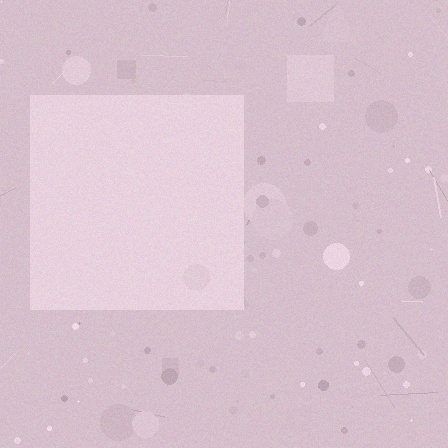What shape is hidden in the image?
A square is hidden in the image.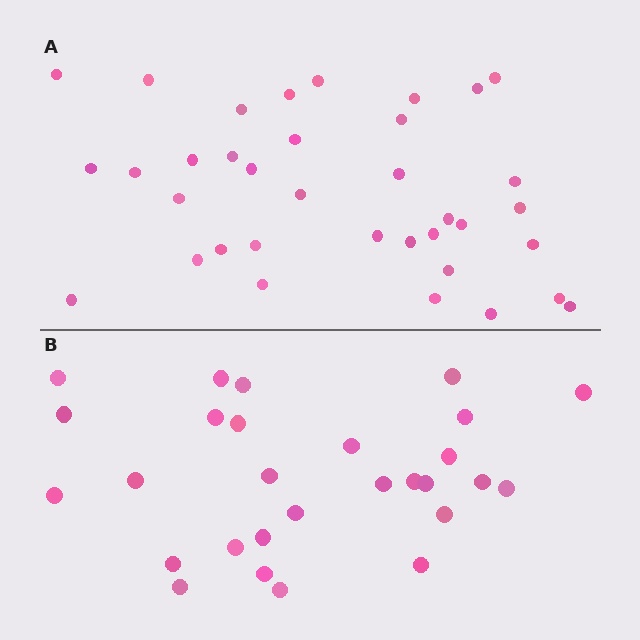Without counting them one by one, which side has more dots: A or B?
Region A (the top region) has more dots.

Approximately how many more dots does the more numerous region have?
Region A has roughly 8 or so more dots than region B.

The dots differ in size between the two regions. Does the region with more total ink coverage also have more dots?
No. Region B has more total ink coverage because its dots are larger, but region A actually contains more individual dots. Total area can be misleading — the number of items is what matters here.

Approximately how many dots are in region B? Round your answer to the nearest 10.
About 30 dots. (The exact count is 28, which rounds to 30.)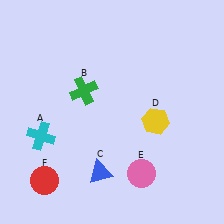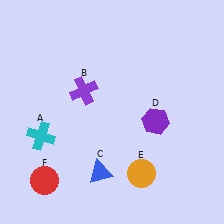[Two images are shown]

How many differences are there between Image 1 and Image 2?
There are 3 differences between the two images.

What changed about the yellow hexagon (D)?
In Image 1, D is yellow. In Image 2, it changed to purple.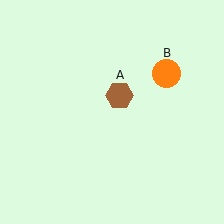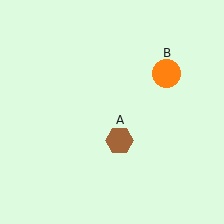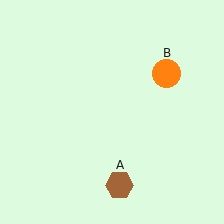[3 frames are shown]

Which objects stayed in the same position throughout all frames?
Orange circle (object B) remained stationary.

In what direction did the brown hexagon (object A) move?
The brown hexagon (object A) moved down.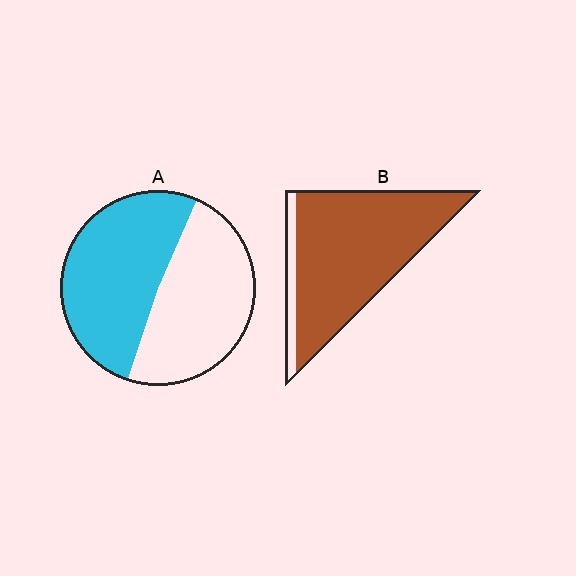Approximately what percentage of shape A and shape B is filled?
A is approximately 50% and B is approximately 90%.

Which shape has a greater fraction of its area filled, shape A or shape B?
Shape B.